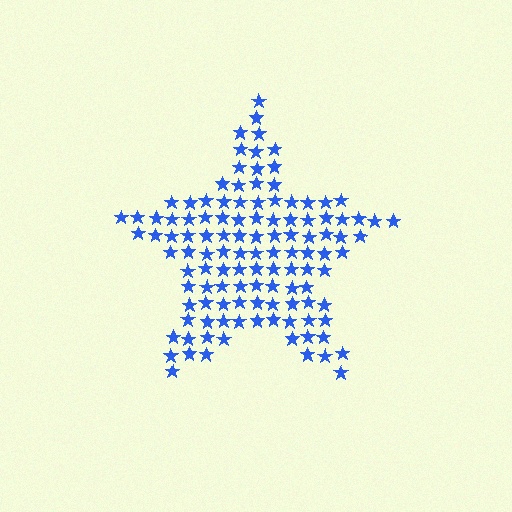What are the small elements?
The small elements are stars.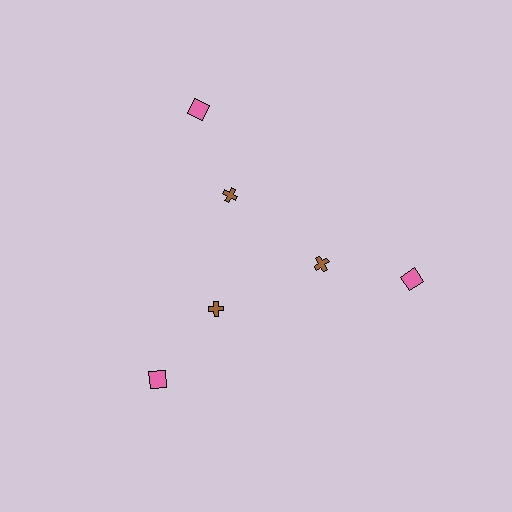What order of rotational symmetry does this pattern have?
This pattern has 3-fold rotational symmetry.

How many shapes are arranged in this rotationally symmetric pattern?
There are 6 shapes, arranged in 3 groups of 2.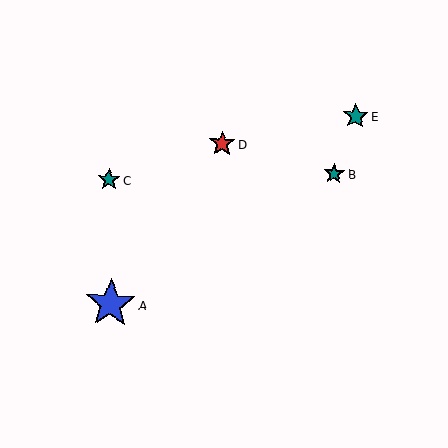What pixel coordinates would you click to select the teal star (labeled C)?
Click at (109, 180) to select the teal star C.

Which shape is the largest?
The blue star (labeled A) is the largest.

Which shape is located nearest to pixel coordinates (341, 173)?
The teal star (labeled B) at (334, 174) is nearest to that location.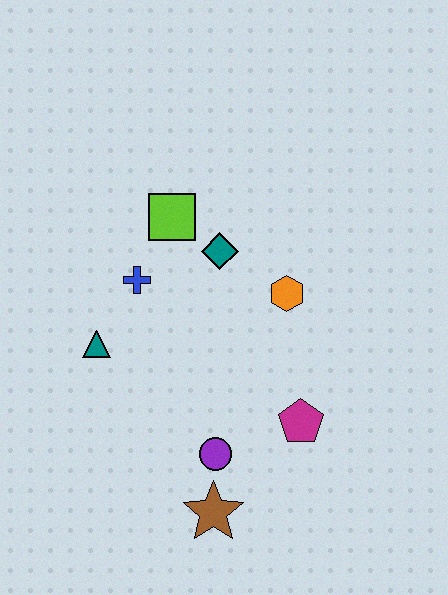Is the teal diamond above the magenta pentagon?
Yes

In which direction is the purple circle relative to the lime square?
The purple circle is below the lime square.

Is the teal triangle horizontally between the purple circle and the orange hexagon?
No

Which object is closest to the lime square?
The teal diamond is closest to the lime square.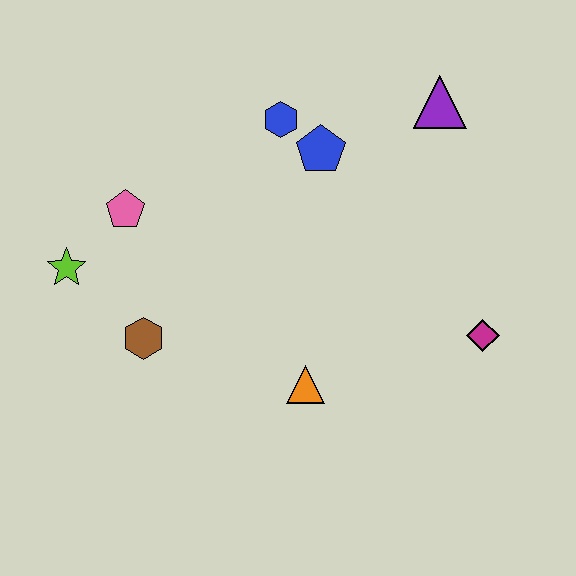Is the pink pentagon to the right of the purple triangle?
No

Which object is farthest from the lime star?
The magenta diamond is farthest from the lime star.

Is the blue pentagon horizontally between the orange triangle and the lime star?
No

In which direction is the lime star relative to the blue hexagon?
The lime star is to the left of the blue hexagon.